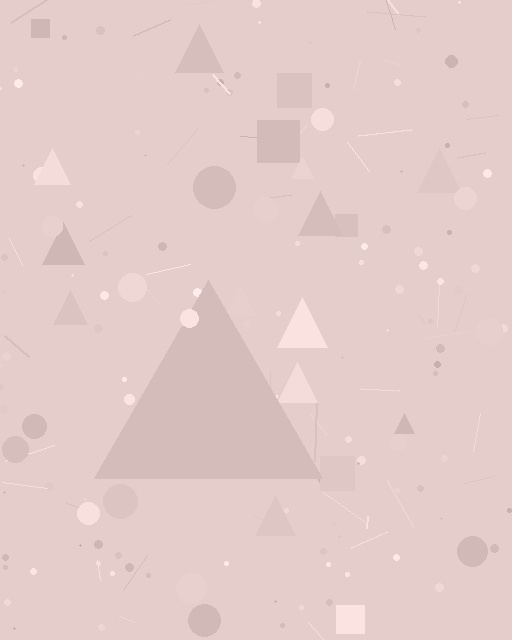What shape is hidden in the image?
A triangle is hidden in the image.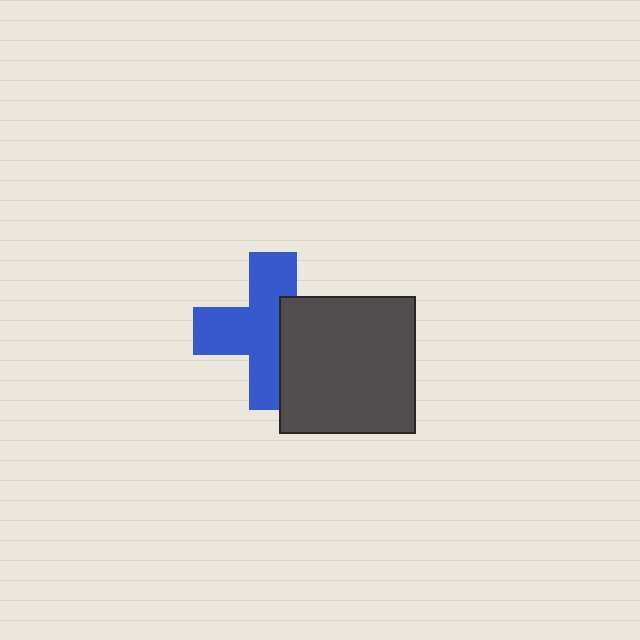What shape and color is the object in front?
The object in front is a dark gray square.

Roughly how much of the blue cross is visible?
About half of it is visible (roughly 64%).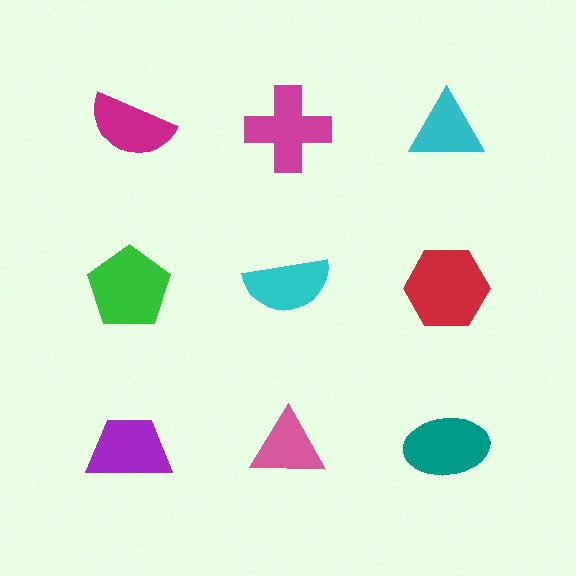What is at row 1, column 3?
A cyan triangle.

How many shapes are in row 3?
3 shapes.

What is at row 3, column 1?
A purple trapezoid.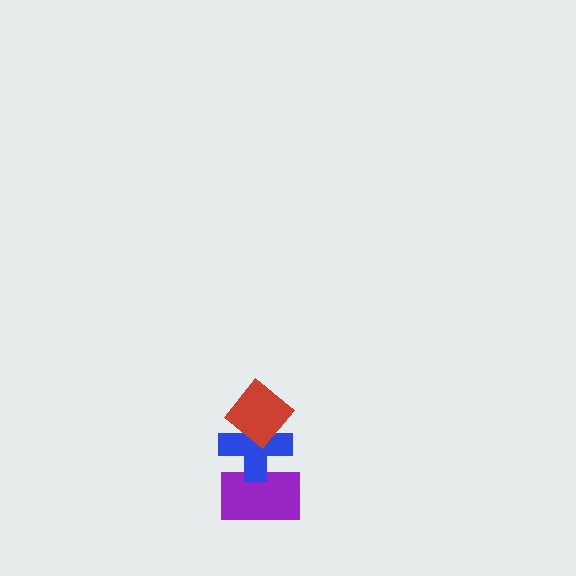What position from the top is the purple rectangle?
The purple rectangle is 3rd from the top.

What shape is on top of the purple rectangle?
The blue cross is on top of the purple rectangle.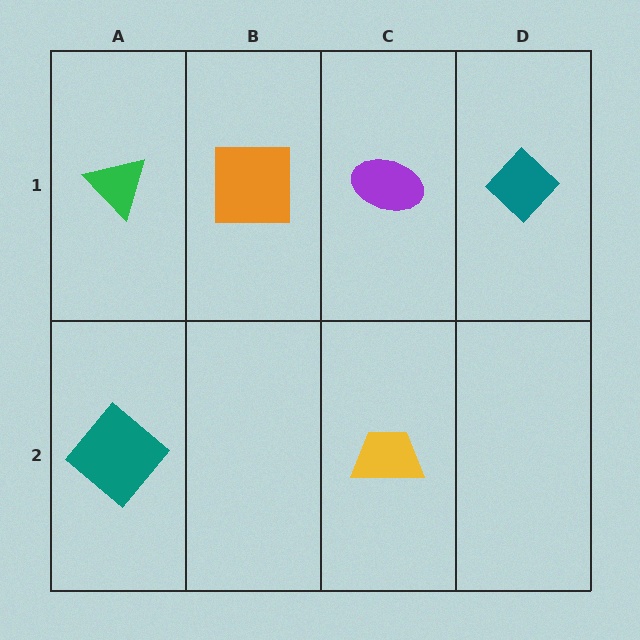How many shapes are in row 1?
4 shapes.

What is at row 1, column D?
A teal diamond.